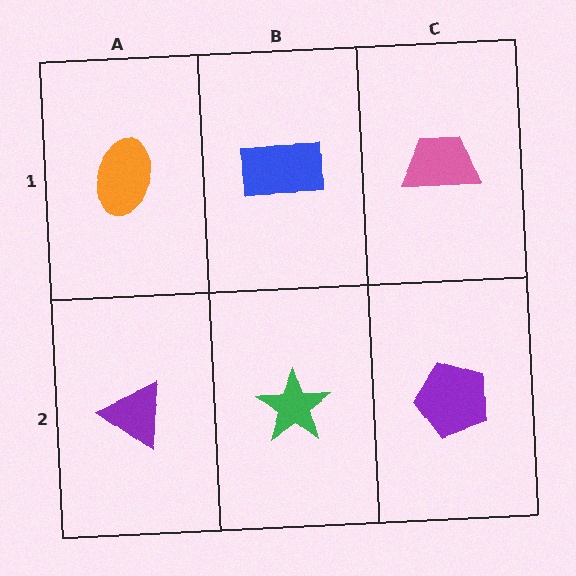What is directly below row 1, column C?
A purple pentagon.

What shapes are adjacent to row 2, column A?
An orange ellipse (row 1, column A), a green star (row 2, column B).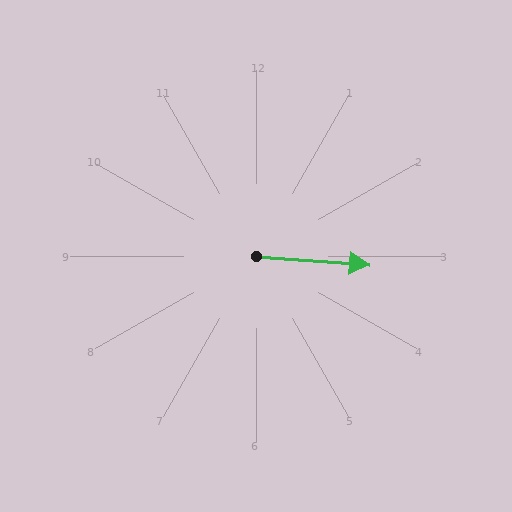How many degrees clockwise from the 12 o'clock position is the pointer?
Approximately 94 degrees.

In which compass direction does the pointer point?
East.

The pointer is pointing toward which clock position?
Roughly 3 o'clock.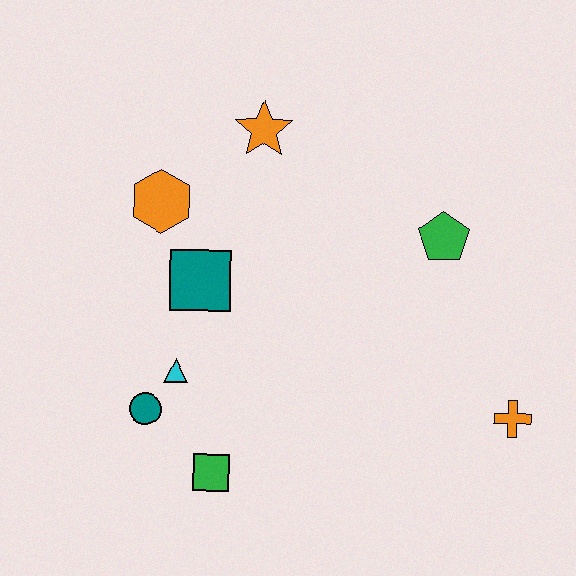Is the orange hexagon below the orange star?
Yes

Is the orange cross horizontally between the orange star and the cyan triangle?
No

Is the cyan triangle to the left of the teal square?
Yes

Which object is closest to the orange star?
The orange hexagon is closest to the orange star.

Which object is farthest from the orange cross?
The orange hexagon is farthest from the orange cross.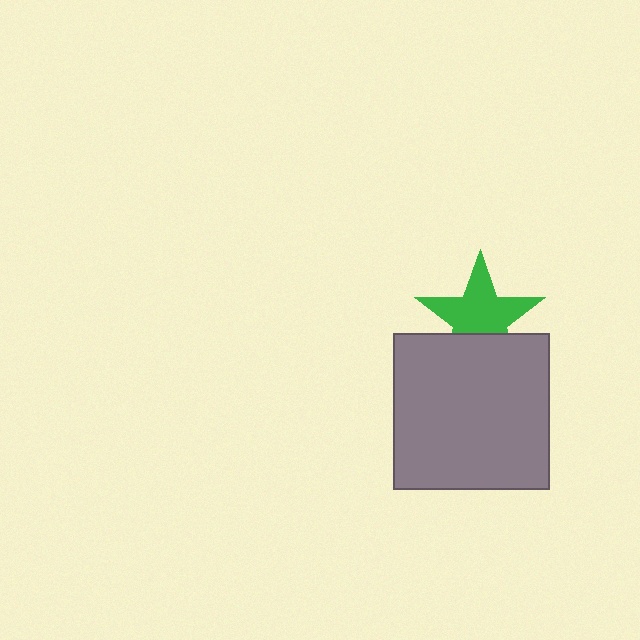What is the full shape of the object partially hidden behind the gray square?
The partially hidden object is a green star.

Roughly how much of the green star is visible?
Most of it is visible (roughly 69%).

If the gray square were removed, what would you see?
You would see the complete green star.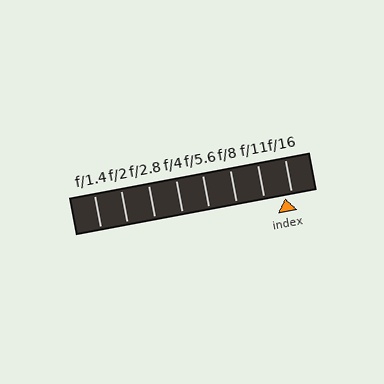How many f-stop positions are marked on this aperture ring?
There are 8 f-stop positions marked.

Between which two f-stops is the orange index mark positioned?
The index mark is between f/11 and f/16.